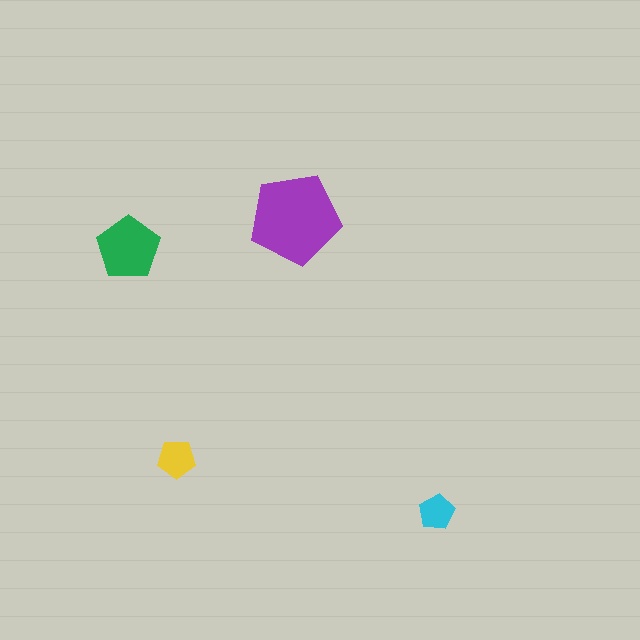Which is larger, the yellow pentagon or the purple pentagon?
The purple one.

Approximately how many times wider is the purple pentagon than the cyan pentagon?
About 2.5 times wider.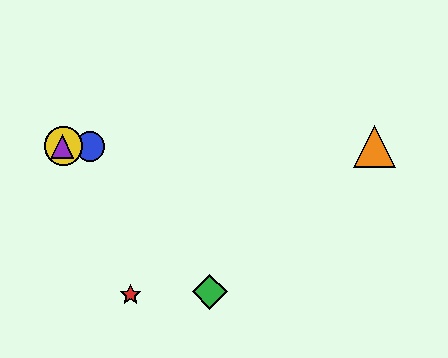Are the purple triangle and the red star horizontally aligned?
No, the purple triangle is at y≈146 and the red star is at y≈295.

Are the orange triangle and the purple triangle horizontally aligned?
Yes, both are at y≈146.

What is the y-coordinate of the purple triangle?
The purple triangle is at y≈146.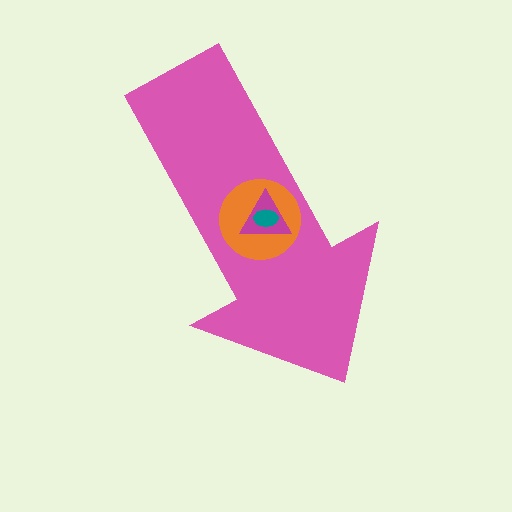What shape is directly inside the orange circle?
The magenta triangle.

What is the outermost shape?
The pink arrow.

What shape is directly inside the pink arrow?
The orange circle.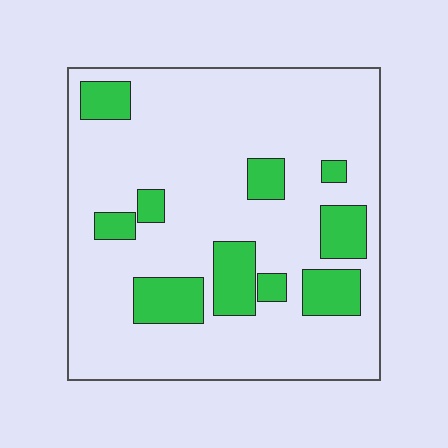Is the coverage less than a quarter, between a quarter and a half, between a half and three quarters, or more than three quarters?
Less than a quarter.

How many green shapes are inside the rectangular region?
10.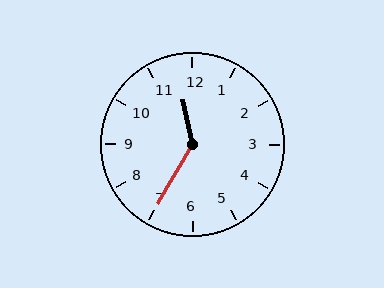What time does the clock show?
11:35.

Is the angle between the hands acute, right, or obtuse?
It is obtuse.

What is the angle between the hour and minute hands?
Approximately 138 degrees.